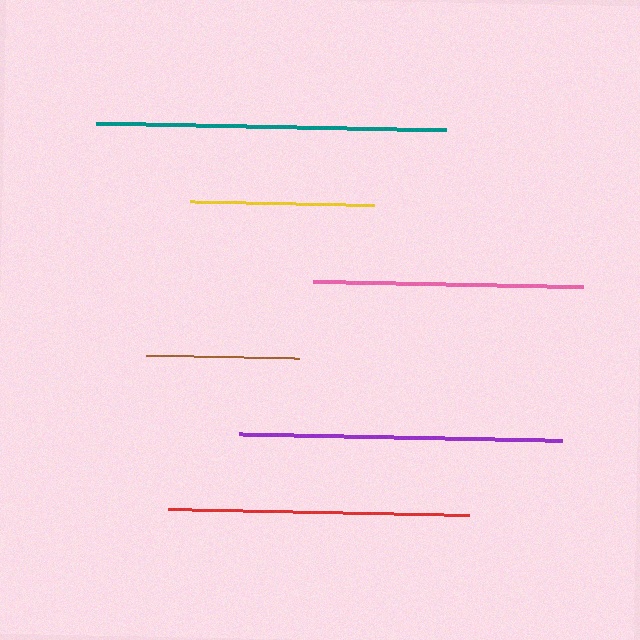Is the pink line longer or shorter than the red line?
The red line is longer than the pink line.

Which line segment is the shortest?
The brown line is the shortest at approximately 153 pixels.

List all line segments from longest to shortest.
From longest to shortest: teal, purple, red, pink, yellow, brown.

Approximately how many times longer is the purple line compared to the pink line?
The purple line is approximately 1.2 times the length of the pink line.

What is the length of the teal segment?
The teal segment is approximately 350 pixels long.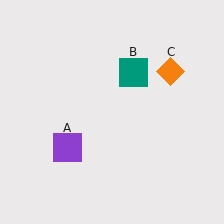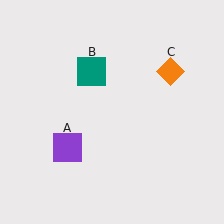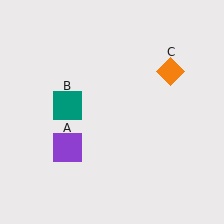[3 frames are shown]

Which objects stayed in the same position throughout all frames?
Purple square (object A) and orange diamond (object C) remained stationary.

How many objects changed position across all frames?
1 object changed position: teal square (object B).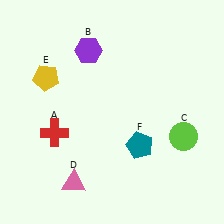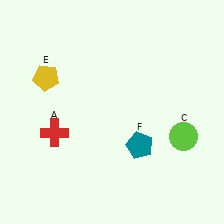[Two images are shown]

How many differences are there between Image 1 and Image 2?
There are 2 differences between the two images.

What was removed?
The pink triangle (D), the purple hexagon (B) were removed in Image 2.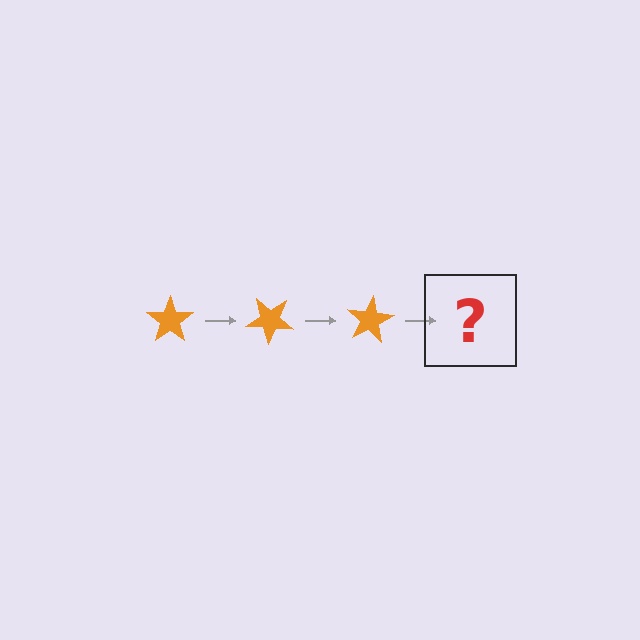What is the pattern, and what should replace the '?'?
The pattern is that the star rotates 40 degrees each step. The '?' should be an orange star rotated 120 degrees.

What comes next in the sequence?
The next element should be an orange star rotated 120 degrees.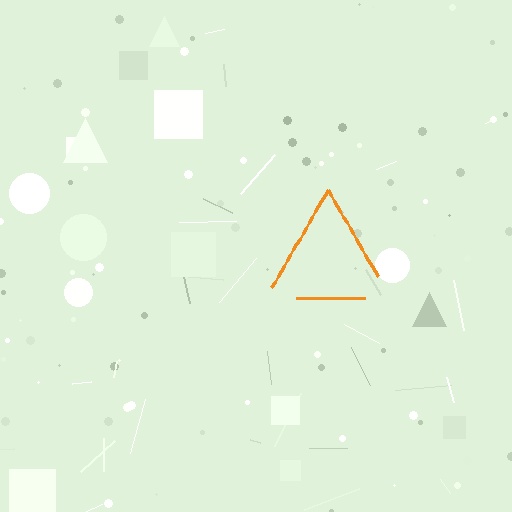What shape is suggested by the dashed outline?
The dashed outline suggests a triangle.